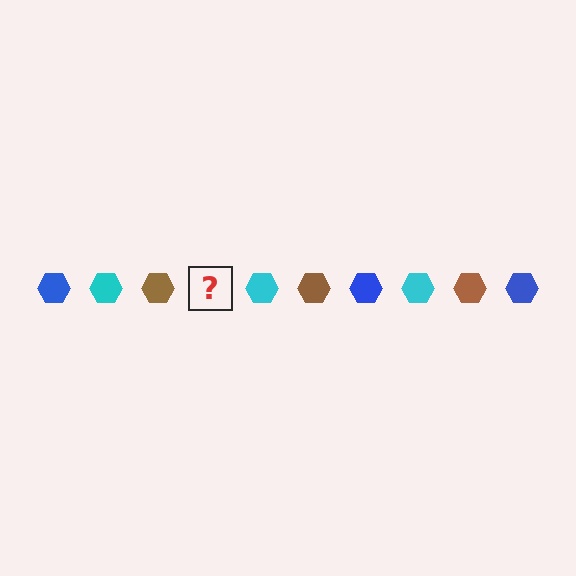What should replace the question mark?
The question mark should be replaced with a blue hexagon.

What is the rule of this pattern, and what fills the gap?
The rule is that the pattern cycles through blue, cyan, brown hexagons. The gap should be filled with a blue hexagon.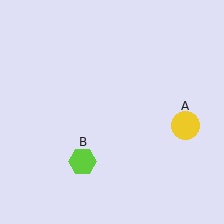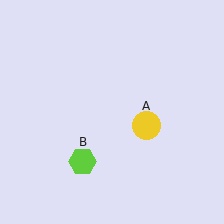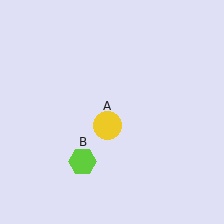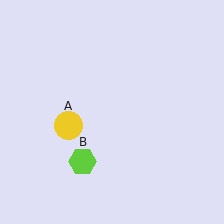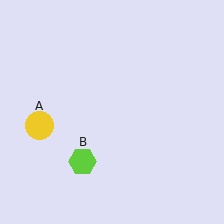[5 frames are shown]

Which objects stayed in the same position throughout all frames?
Lime hexagon (object B) remained stationary.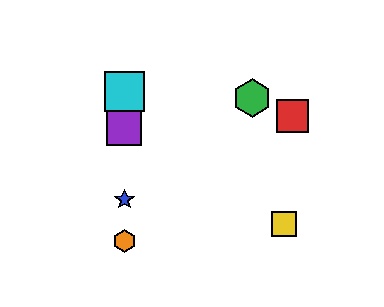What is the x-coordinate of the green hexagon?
The green hexagon is at x≈252.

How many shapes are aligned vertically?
4 shapes (the blue star, the purple square, the orange hexagon, the cyan square) are aligned vertically.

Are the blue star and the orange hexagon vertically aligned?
Yes, both are at x≈124.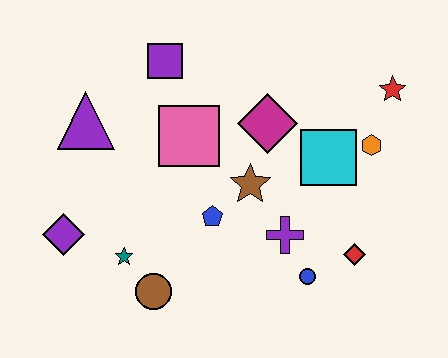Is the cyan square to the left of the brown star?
No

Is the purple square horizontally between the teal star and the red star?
Yes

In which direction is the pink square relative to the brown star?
The pink square is to the left of the brown star.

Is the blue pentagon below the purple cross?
No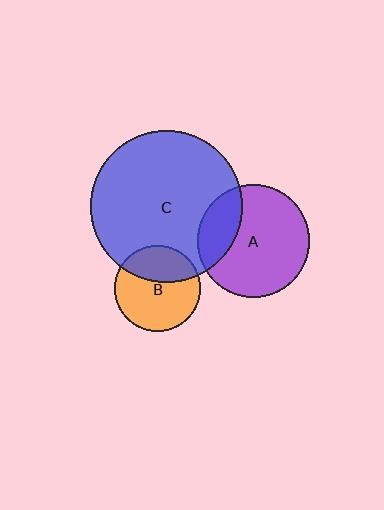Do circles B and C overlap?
Yes.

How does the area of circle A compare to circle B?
Approximately 1.7 times.